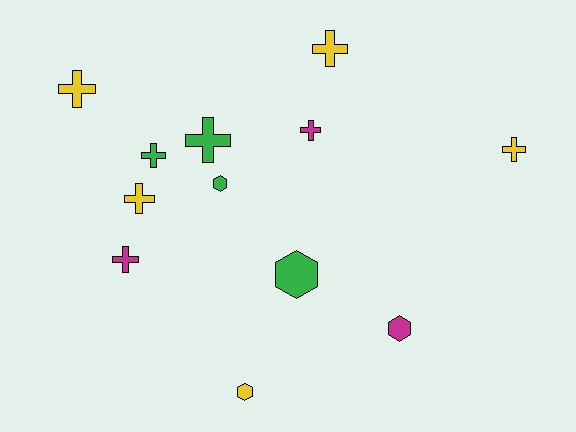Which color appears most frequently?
Yellow, with 5 objects.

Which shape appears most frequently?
Cross, with 8 objects.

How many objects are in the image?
There are 12 objects.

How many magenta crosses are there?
There are 2 magenta crosses.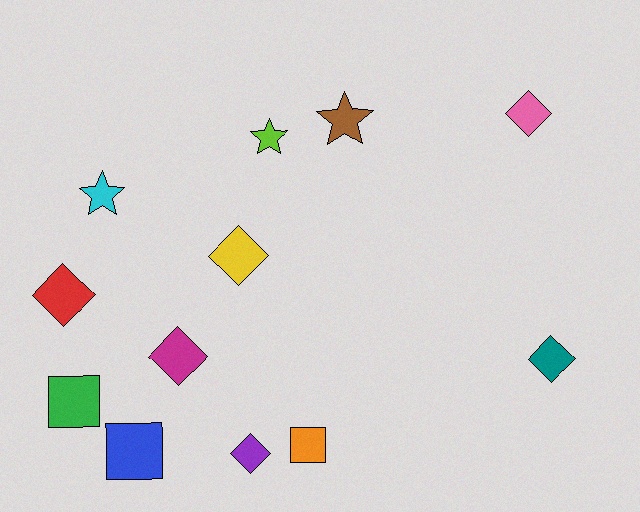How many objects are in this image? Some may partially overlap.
There are 12 objects.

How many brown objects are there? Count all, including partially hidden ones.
There is 1 brown object.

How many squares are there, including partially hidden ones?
There are 3 squares.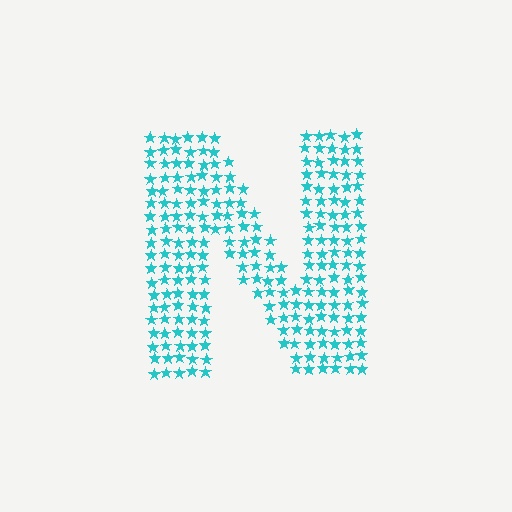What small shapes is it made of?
It is made of small stars.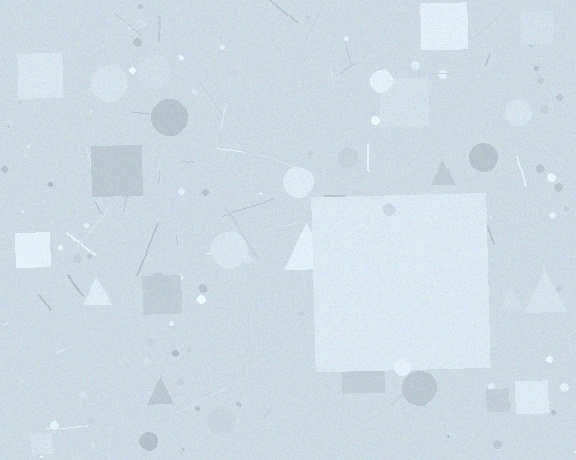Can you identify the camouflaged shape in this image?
The camouflaged shape is a square.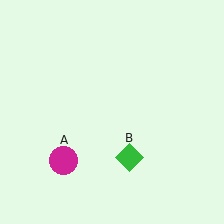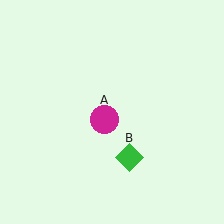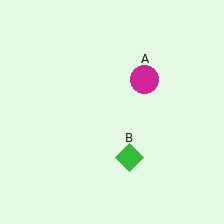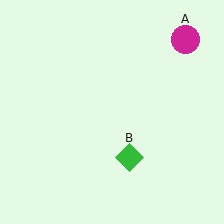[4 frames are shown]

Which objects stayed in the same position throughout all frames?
Green diamond (object B) remained stationary.